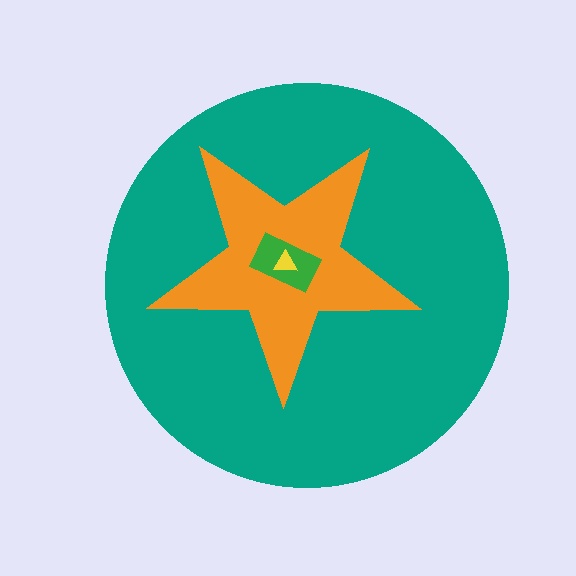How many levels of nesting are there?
4.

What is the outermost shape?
The teal circle.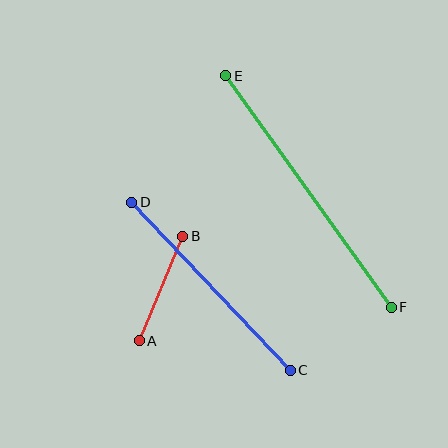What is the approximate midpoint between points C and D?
The midpoint is at approximately (211, 286) pixels.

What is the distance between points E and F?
The distance is approximately 285 pixels.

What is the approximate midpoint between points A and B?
The midpoint is at approximately (161, 289) pixels.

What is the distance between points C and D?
The distance is approximately 231 pixels.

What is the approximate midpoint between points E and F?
The midpoint is at approximately (308, 191) pixels.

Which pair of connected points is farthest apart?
Points E and F are farthest apart.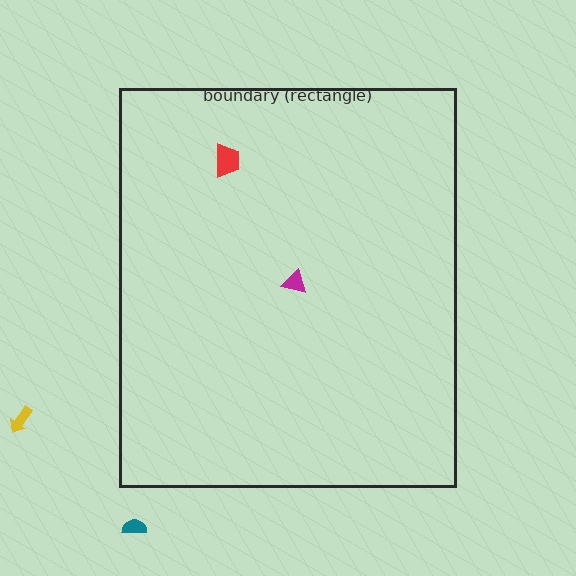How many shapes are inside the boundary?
2 inside, 2 outside.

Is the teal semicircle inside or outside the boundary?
Outside.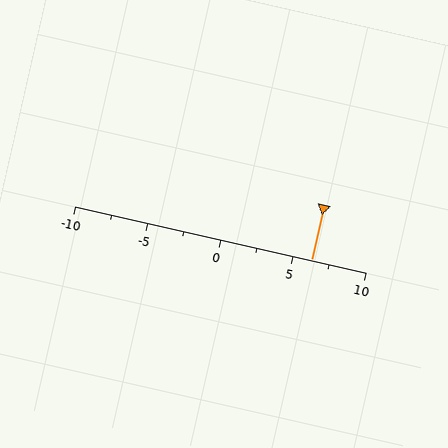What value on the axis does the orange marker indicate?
The marker indicates approximately 6.2.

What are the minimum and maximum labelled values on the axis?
The axis runs from -10 to 10.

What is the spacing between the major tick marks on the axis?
The major ticks are spaced 5 apart.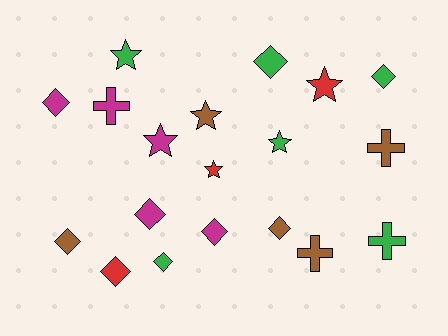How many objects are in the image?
There are 19 objects.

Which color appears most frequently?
Green, with 6 objects.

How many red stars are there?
There are 2 red stars.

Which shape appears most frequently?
Diamond, with 9 objects.